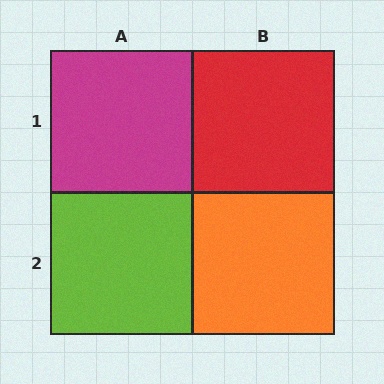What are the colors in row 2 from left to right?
Lime, orange.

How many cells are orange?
1 cell is orange.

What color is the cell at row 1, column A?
Magenta.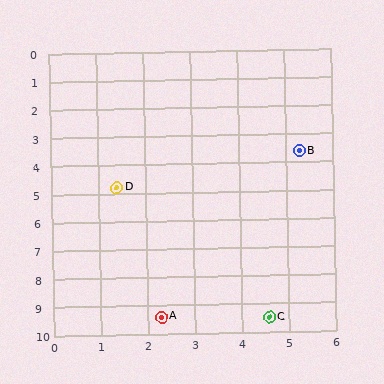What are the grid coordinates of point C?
Point C is at approximately (4.6, 9.5).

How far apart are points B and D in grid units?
Points B and D are about 4.1 grid units apart.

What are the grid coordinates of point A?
Point A is at approximately (2.3, 9.4).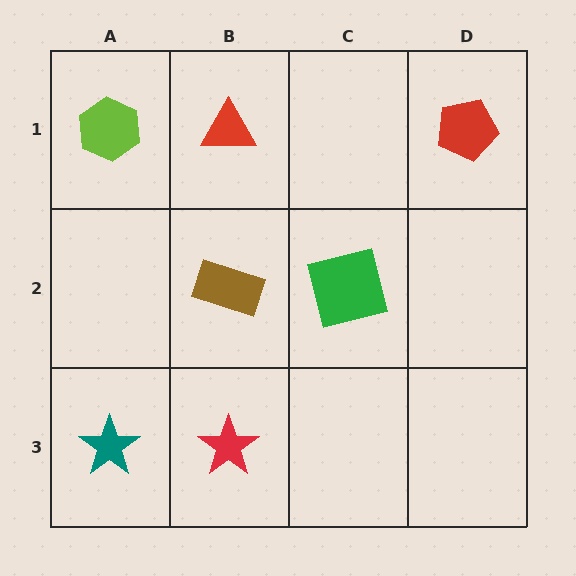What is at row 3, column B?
A red star.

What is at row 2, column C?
A green square.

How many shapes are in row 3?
2 shapes.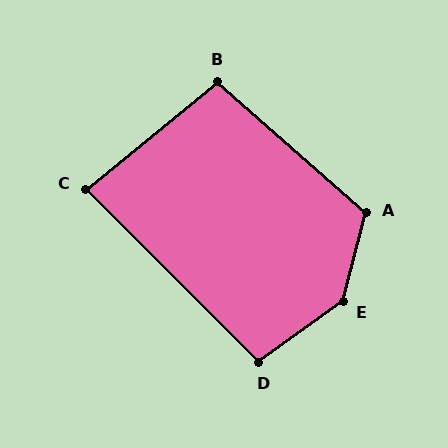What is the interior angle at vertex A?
Approximately 117 degrees (obtuse).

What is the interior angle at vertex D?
Approximately 99 degrees (obtuse).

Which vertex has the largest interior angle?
E, at approximately 140 degrees.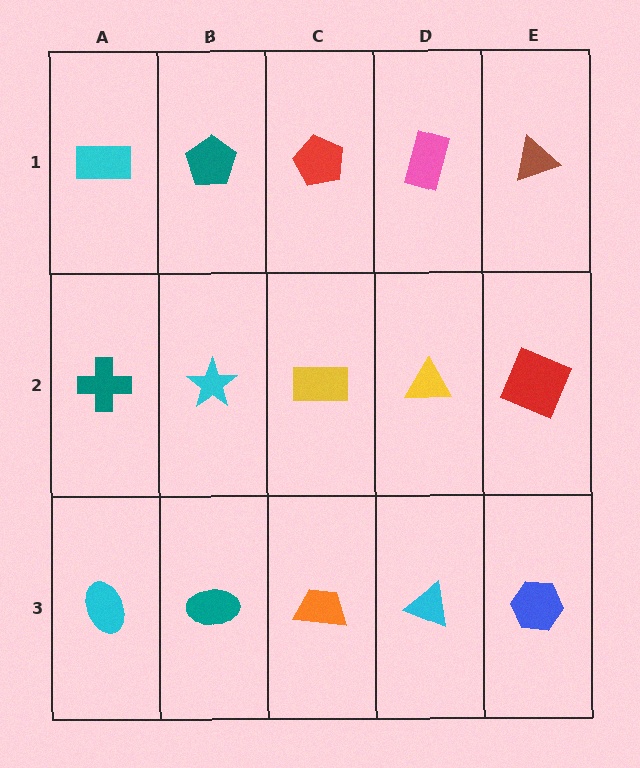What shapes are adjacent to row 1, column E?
A red square (row 2, column E), a pink rectangle (row 1, column D).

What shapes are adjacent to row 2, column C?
A red pentagon (row 1, column C), an orange trapezoid (row 3, column C), a cyan star (row 2, column B), a yellow triangle (row 2, column D).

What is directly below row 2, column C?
An orange trapezoid.